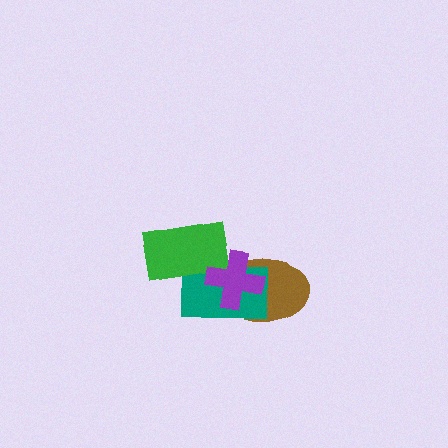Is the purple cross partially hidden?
No, no other shape covers it.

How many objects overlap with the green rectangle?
2 objects overlap with the green rectangle.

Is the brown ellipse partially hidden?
Yes, it is partially covered by another shape.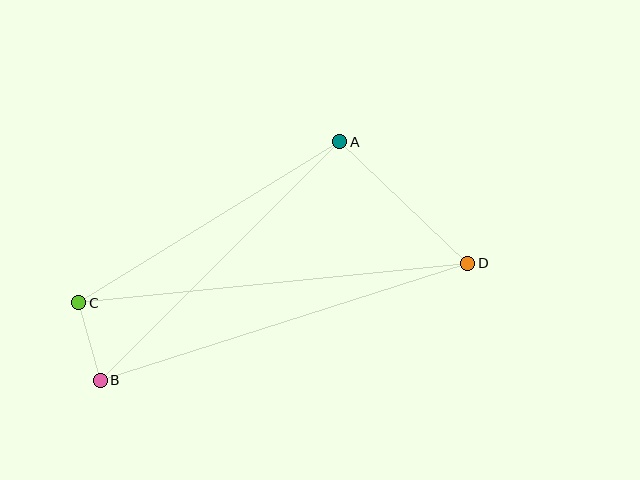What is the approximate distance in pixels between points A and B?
The distance between A and B is approximately 338 pixels.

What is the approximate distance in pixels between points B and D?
The distance between B and D is approximately 386 pixels.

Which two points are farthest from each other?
Points C and D are farthest from each other.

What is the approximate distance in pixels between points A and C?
The distance between A and C is approximately 307 pixels.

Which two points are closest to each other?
Points B and C are closest to each other.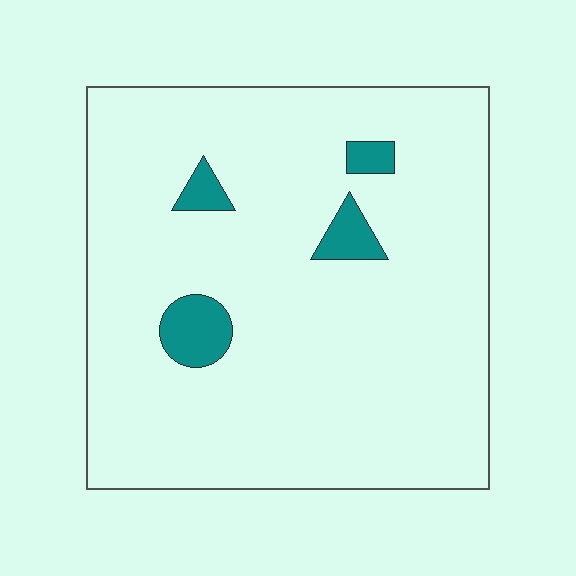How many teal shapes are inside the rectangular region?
4.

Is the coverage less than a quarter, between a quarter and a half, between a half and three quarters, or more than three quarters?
Less than a quarter.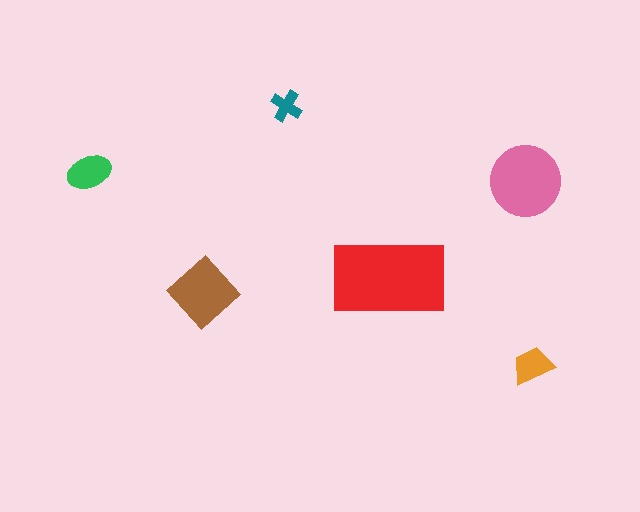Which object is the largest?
The red rectangle.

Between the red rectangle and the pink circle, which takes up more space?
The red rectangle.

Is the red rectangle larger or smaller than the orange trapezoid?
Larger.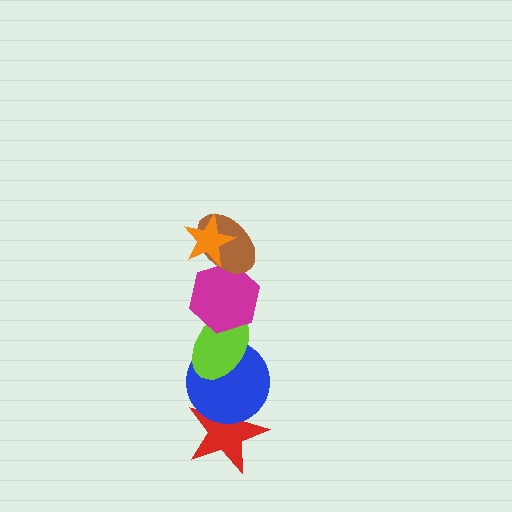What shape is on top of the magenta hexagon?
The brown ellipse is on top of the magenta hexagon.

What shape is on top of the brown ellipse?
The orange star is on top of the brown ellipse.